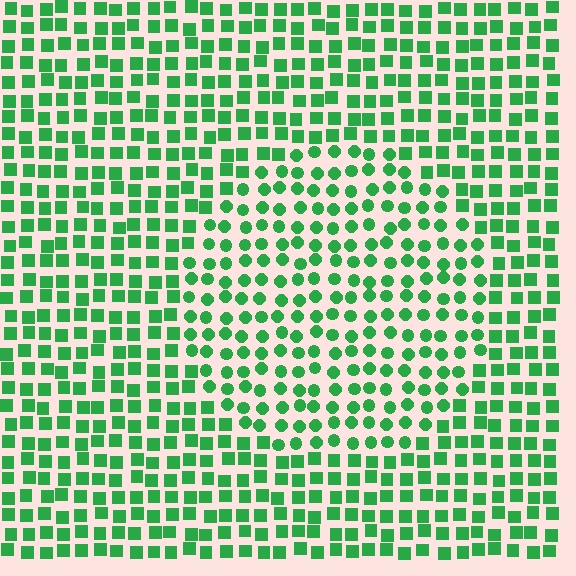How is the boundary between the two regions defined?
The boundary is defined by a change in element shape: circles inside vs. squares outside. All elements share the same color and spacing.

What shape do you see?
I see a circle.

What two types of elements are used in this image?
The image uses circles inside the circle region and squares outside it.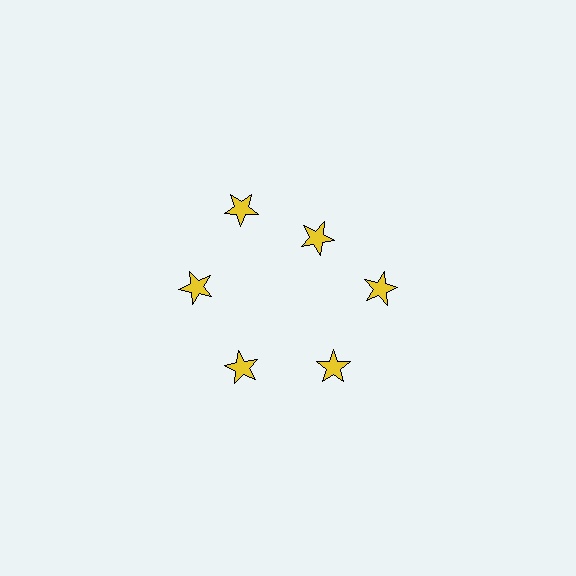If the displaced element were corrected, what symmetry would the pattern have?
It would have 6-fold rotational symmetry — the pattern would map onto itself every 60 degrees.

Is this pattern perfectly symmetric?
No. The 6 yellow stars are arranged in a ring, but one element near the 1 o'clock position is pulled inward toward the center, breaking the 6-fold rotational symmetry.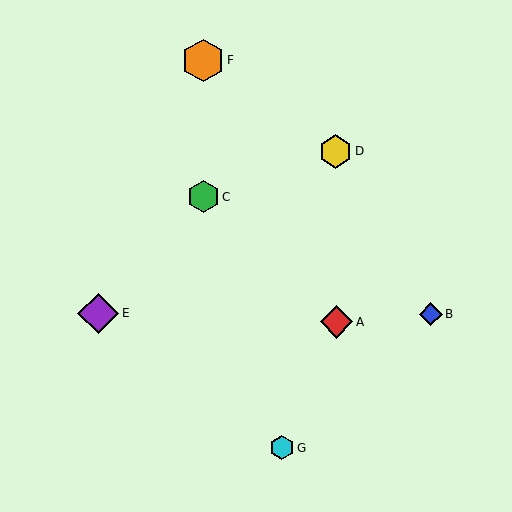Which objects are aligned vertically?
Objects C, F are aligned vertically.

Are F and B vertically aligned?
No, F is at x≈203 and B is at x≈431.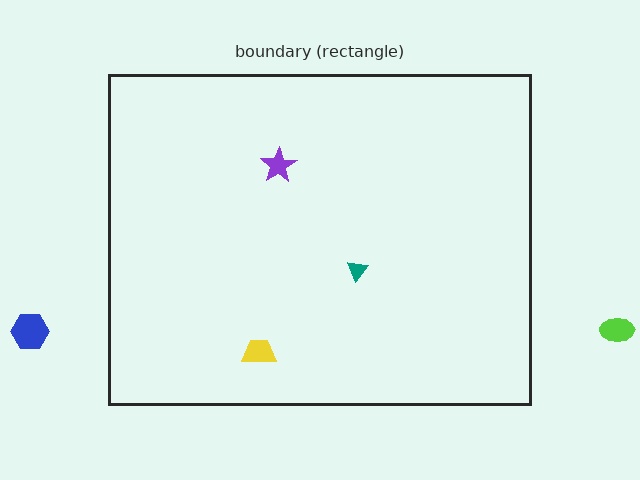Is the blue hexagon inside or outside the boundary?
Outside.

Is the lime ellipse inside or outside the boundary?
Outside.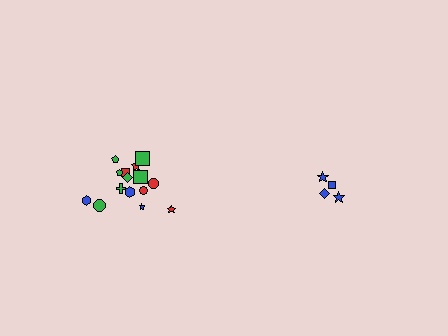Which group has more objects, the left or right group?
The left group.